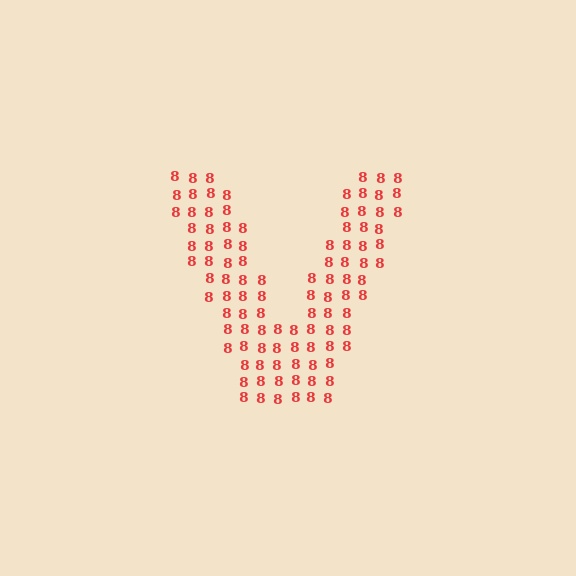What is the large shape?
The large shape is the letter V.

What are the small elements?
The small elements are digit 8's.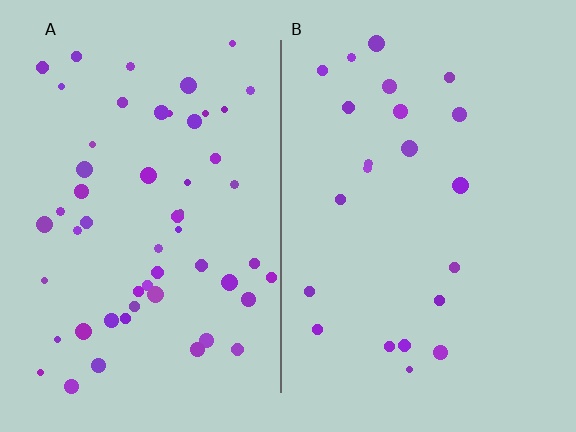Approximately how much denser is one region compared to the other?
Approximately 2.5× — region A over region B.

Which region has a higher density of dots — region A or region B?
A (the left).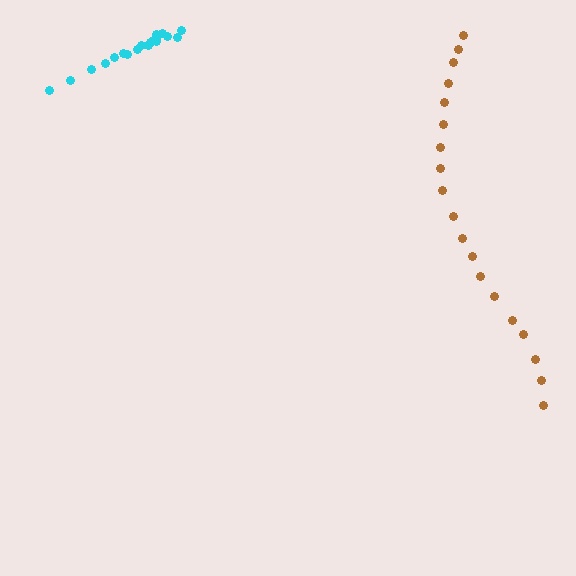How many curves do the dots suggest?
There are 2 distinct paths.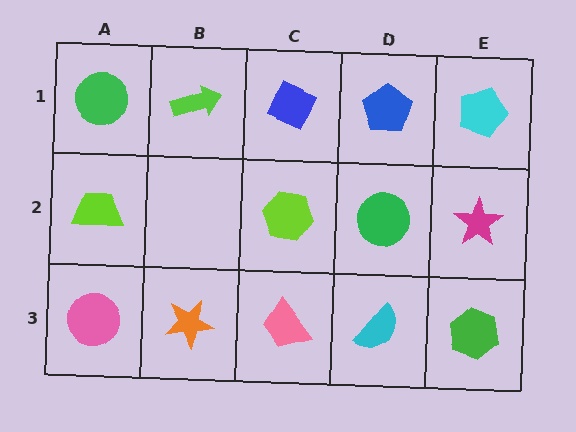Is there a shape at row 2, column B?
No, that cell is empty.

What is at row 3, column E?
A green hexagon.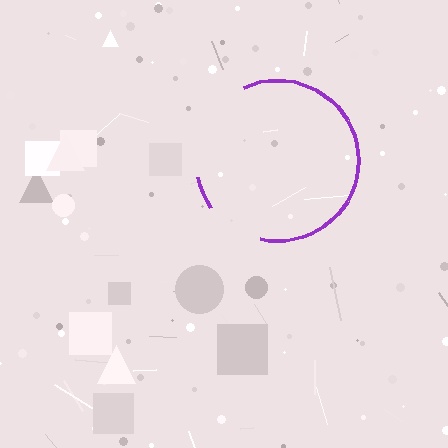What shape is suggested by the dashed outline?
The dashed outline suggests a circle.